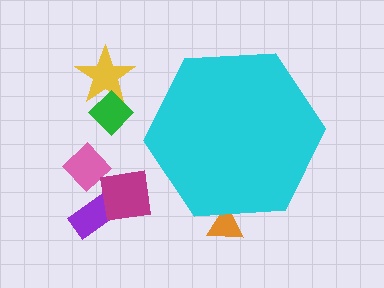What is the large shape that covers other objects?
A cyan hexagon.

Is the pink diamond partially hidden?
No, the pink diamond is fully visible.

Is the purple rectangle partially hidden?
No, the purple rectangle is fully visible.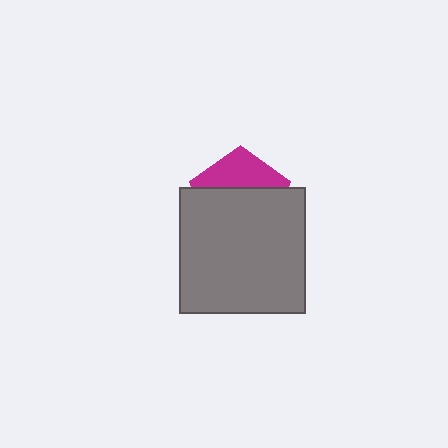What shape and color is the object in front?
The object in front is a gray square.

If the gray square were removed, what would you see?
You would see the complete magenta pentagon.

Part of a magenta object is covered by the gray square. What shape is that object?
It is a pentagon.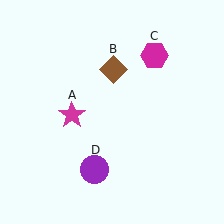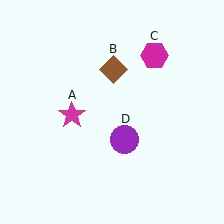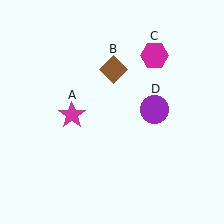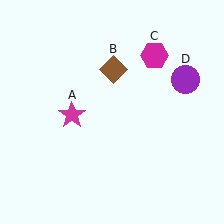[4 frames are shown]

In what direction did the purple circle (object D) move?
The purple circle (object D) moved up and to the right.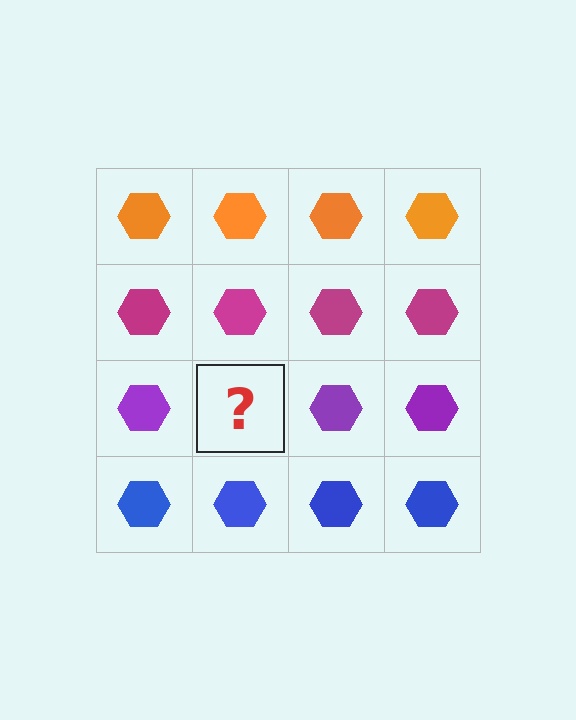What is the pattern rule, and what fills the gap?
The rule is that each row has a consistent color. The gap should be filled with a purple hexagon.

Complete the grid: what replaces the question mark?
The question mark should be replaced with a purple hexagon.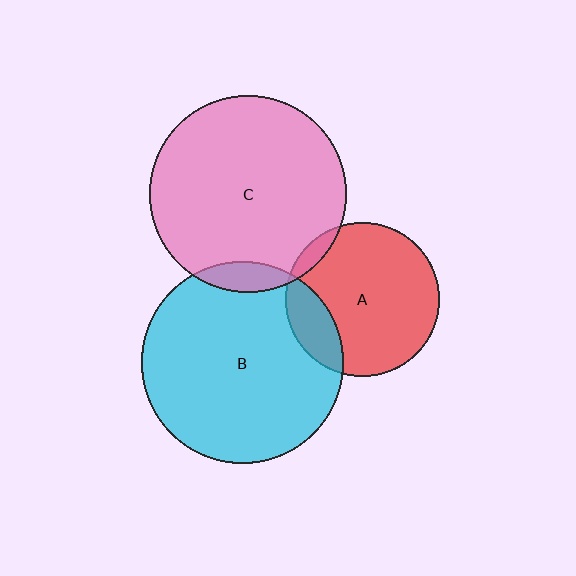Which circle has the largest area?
Circle B (cyan).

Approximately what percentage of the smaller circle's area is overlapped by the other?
Approximately 5%.